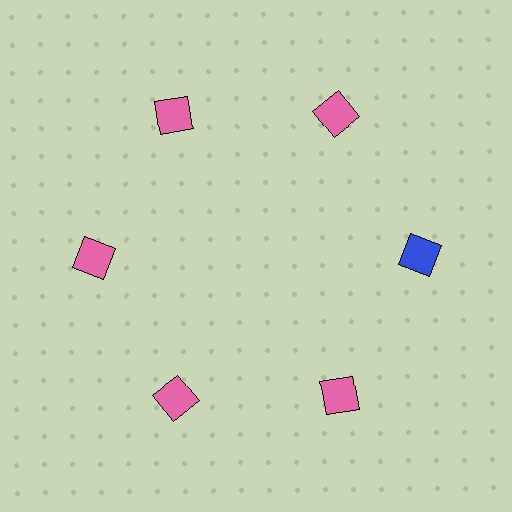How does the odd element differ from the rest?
It has a different color: blue instead of pink.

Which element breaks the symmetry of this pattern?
The blue square at roughly the 3 o'clock position breaks the symmetry. All other shapes are pink squares.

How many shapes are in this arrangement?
There are 6 shapes arranged in a ring pattern.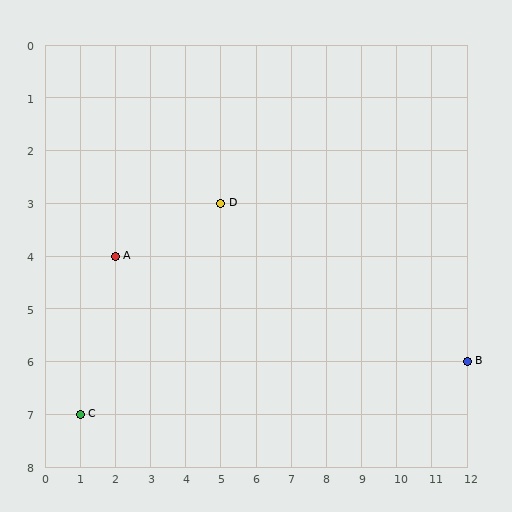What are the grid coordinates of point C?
Point C is at grid coordinates (1, 7).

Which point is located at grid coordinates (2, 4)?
Point A is at (2, 4).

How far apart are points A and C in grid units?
Points A and C are 1 column and 3 rows apart (about 3.2 grid units diagonally).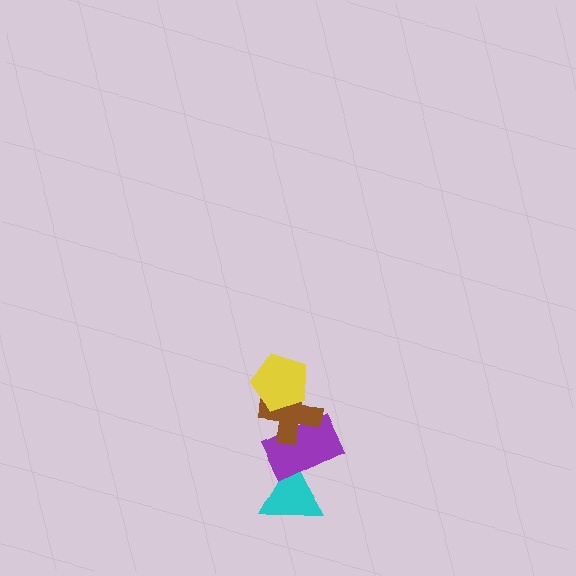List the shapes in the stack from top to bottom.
From top to bottom: the yellow pentagon, the brown cross, the purple rectangle, the cyan triangle.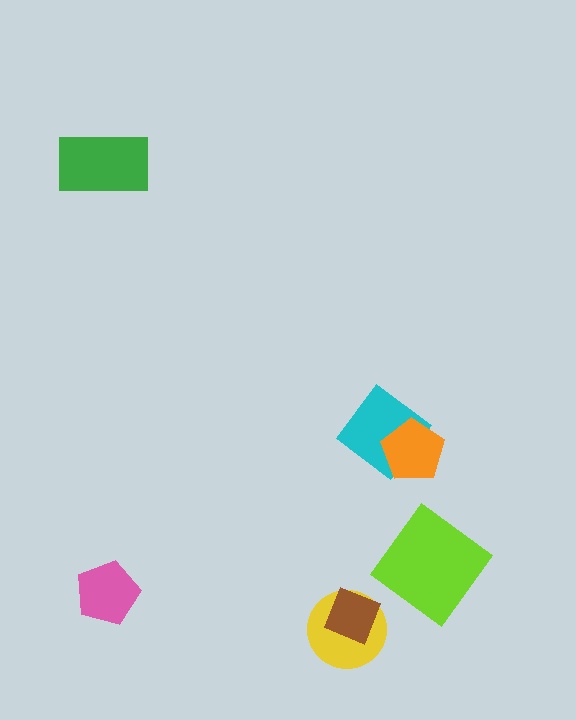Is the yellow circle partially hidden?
Yes, it is partially covered by another shape.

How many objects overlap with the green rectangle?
0 objects overlap with the green rectangle.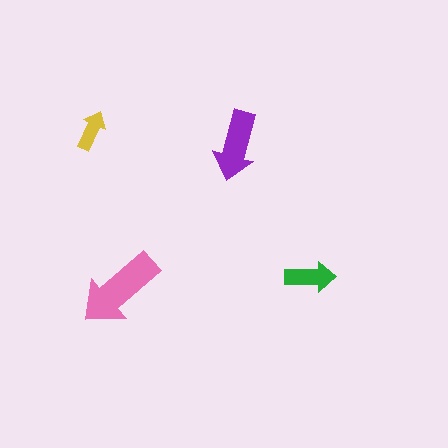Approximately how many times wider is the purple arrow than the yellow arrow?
About 1.5 times wider.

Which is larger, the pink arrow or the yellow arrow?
The pink one.